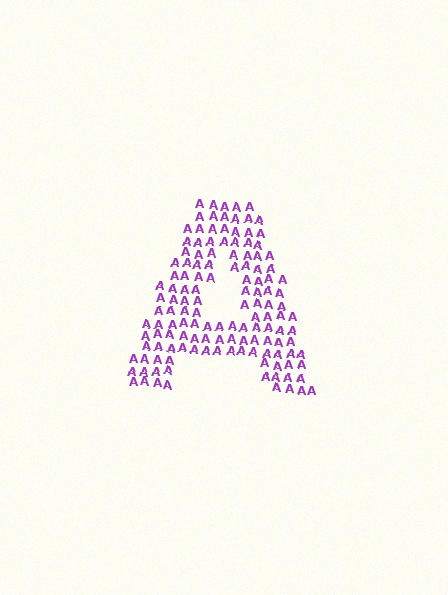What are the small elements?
The small elements are letter A's.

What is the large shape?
The large shape is the letter A.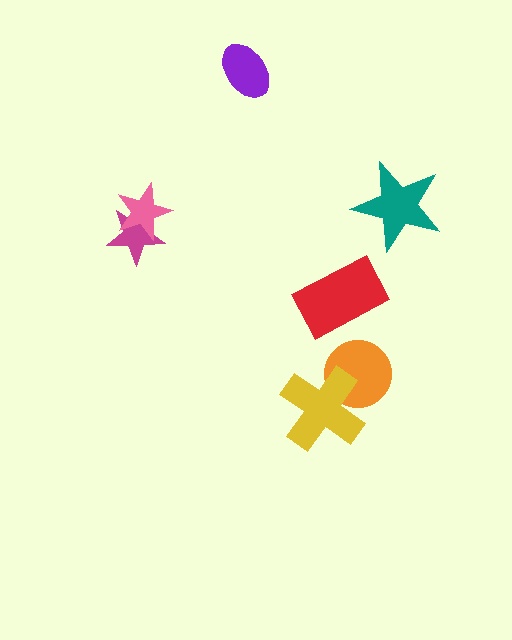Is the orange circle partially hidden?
Yes, it is partially covered by another shape.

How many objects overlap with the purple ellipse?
0 objects overlap with the purple ellipse.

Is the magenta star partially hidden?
Yes, it is partially covered by another shape.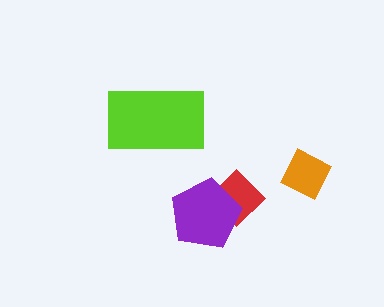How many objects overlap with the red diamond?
1 object overlaps with the red diamond.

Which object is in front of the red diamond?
The purple pentagon is in front of the red diamond.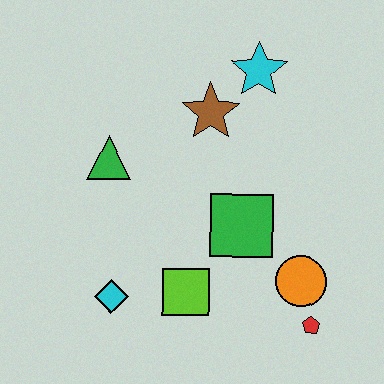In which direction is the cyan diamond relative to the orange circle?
The cyan diamond is to the left of the orange circle.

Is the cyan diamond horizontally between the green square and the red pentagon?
No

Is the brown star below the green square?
No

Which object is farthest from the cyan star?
The cyan diamond is farthest from the cyan star.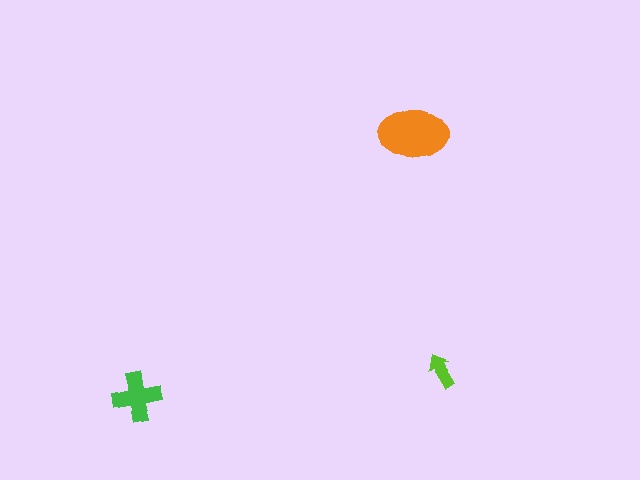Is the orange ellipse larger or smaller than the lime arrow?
Larger.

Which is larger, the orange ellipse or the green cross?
The orange ellipse.